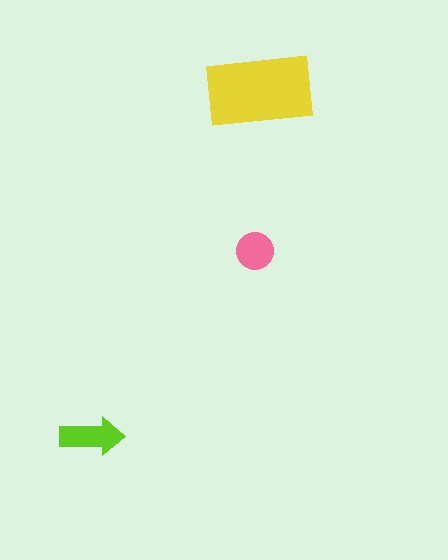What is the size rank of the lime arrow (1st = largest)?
2nd.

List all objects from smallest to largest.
The pink circle, the lime arrow, the yellow rectangle.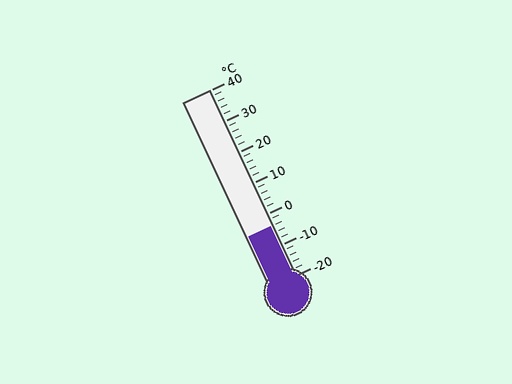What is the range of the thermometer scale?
The thermometer scale ranges from -20°C to 40°C.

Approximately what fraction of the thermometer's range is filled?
The thermometer is filled to approximately 25% of its range.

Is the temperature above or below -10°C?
The temperature is above -10°C.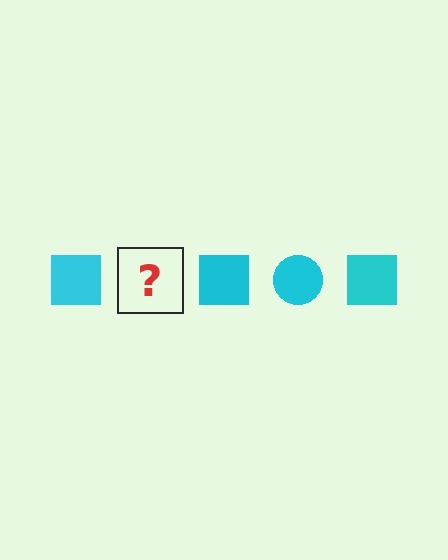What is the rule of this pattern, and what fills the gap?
The rule is that the pattern cycles through square, circle shapes in cyan. The gap should be filled with a cyan circle.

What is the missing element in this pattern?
The missing element is a cyan circle.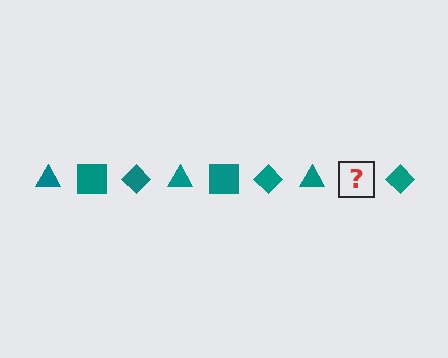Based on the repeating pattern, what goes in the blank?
The blank should be a teal square.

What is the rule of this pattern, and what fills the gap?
The rule is that the pattern cycles through triangle, square, diamond shapes in teal. The gap should be filled with a teal square.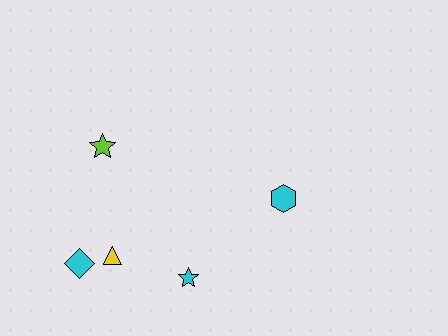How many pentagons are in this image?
There are no pentagons.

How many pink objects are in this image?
There are no pink objects.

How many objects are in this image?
There are 5 objects.